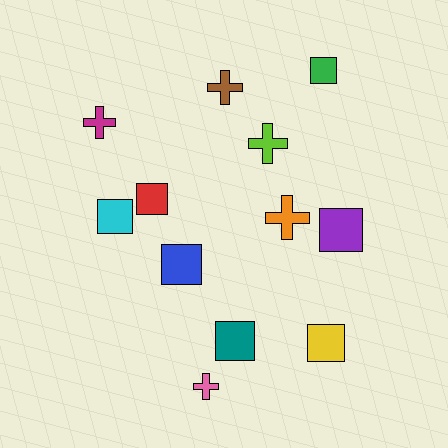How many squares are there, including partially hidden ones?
There are 7 squares.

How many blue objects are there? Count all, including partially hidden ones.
There is 1 blue object.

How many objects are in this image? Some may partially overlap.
There are 12 objects.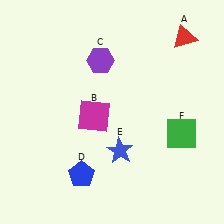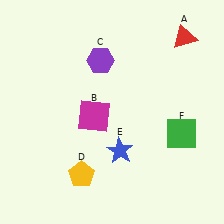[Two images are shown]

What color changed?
The pentagon (D) changed from blue in Image 1 to yellow in Image 2.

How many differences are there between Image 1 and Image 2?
There is 1 difference between the two images.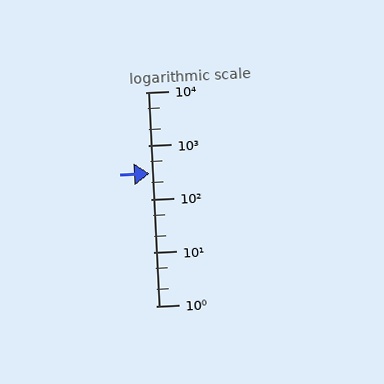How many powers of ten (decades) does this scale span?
The scale spans 4 decades, from 1 to 10000.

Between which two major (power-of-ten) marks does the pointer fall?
The pointer is between 100 and 1000.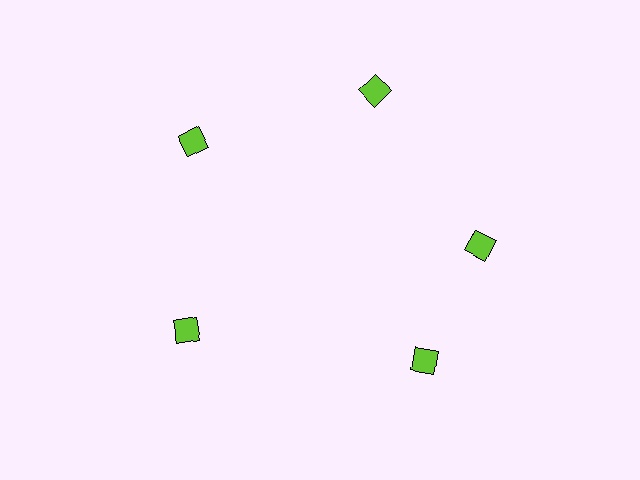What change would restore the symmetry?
The symmetry would be restored by rotating it back into even spacing with its neighbors so that all 5 diamonds sit at equal angles and equal distance from the center.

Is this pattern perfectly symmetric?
No. The 5 lime diamonds are arranged in a ring, but one element near the 5 o'clock position is rotated out of alignment along the ring, breaking the 5-fold rotational symmetry.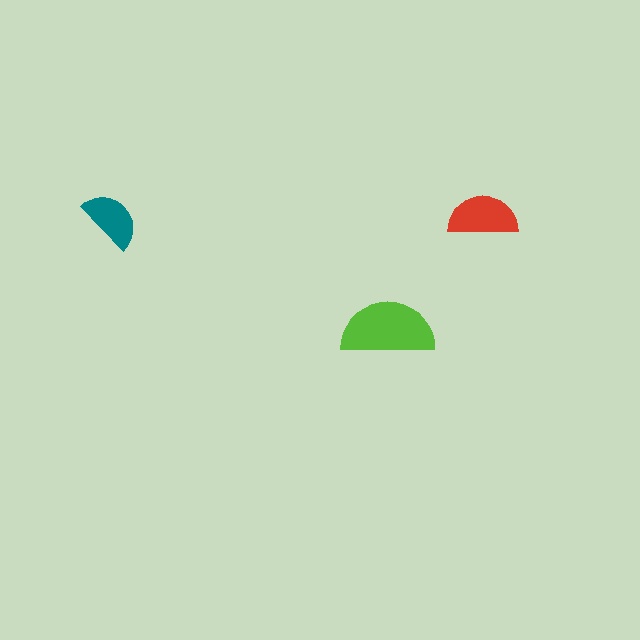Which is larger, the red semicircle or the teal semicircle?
The red one.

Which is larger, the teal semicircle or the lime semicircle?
The lime one.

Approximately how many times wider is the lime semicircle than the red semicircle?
About 1.5 times wider.